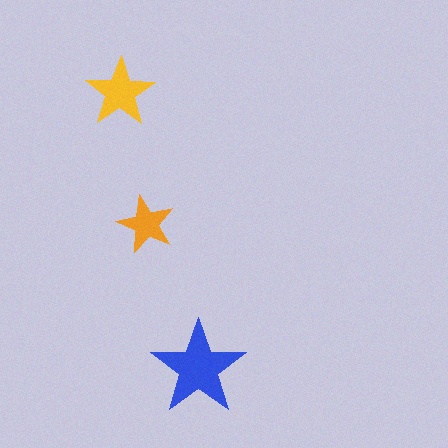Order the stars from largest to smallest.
the blue one, the yellow one, the orange one.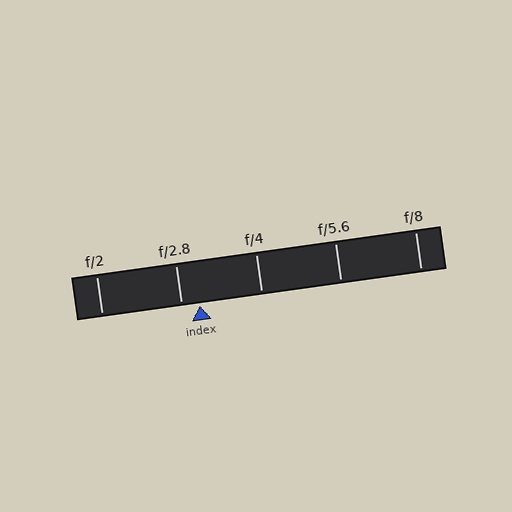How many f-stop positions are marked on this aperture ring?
There are 5 f-stop positions marked.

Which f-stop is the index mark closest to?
The index mark is closest to f/2.8.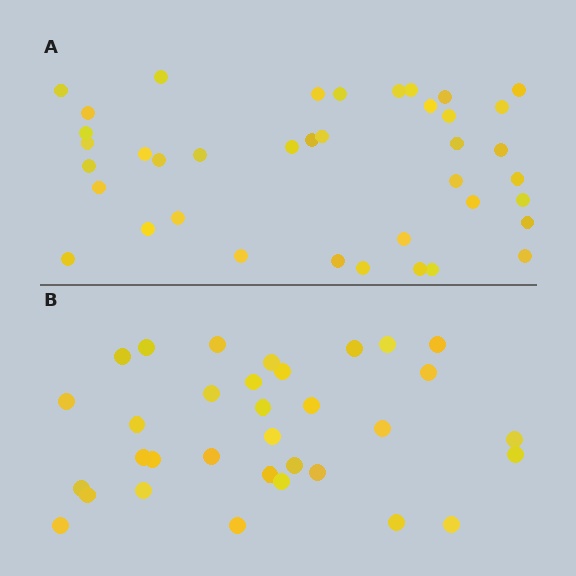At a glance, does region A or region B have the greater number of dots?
Region A (the top region) has more dots.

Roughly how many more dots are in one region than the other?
Region A has about 6 more dots than region B.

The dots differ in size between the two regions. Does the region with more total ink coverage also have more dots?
No. Region B has more total ink coverage because its dots are larger, but region A actually contains more individual dots. Total area can be misleading — the number of items is what matters here.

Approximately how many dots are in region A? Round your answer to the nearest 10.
About 40 dots. (The exact count is 39, which rounds to 40.)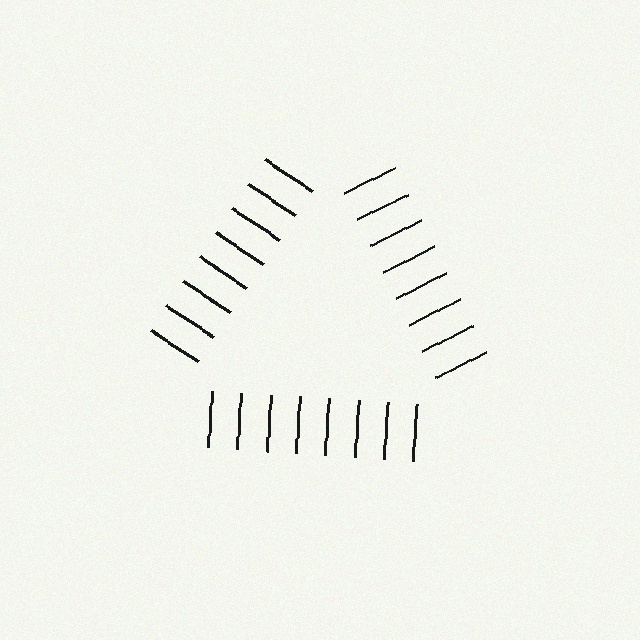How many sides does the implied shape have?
3 sides — the line-ends trace a triangle.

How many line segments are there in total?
24 — 8 along each of the 3 edges.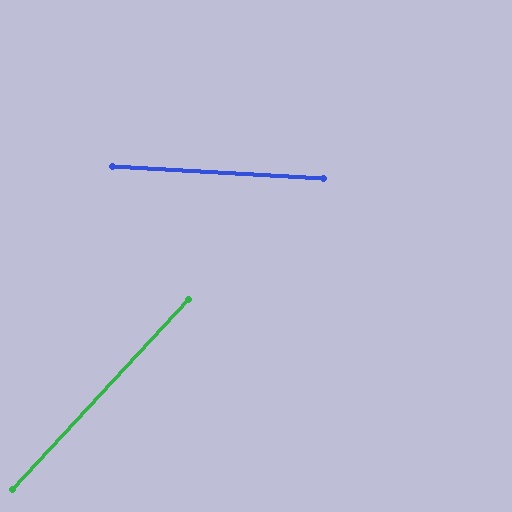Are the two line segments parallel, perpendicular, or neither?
Neither parallel nor perpendicular — they differ by about 50°.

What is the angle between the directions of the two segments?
Approximately 50 degrees.